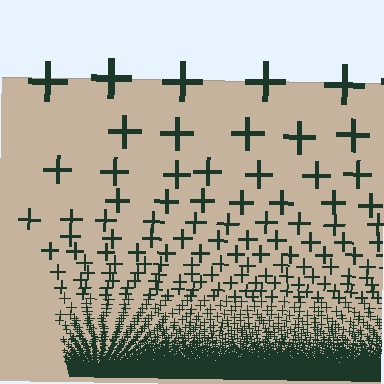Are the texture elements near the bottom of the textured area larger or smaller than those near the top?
Smaller. The gradient is inverted — elements near the bottom are smaller and denser.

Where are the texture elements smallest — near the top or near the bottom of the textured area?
Near the bottom.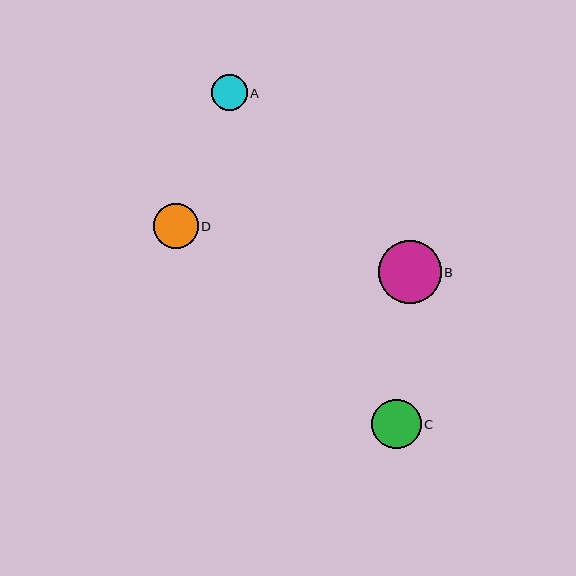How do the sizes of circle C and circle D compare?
Circle C and circle D are approximately the same size.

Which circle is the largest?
Circle B is the largest with a size of approximately 63 pixels.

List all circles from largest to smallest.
From largest to smallest: B, C, D, A.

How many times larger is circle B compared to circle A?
Circle B is approximately 1.7 times the size of circle A.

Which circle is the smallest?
Circle A is the smallest with a size of approximately 36 pixels.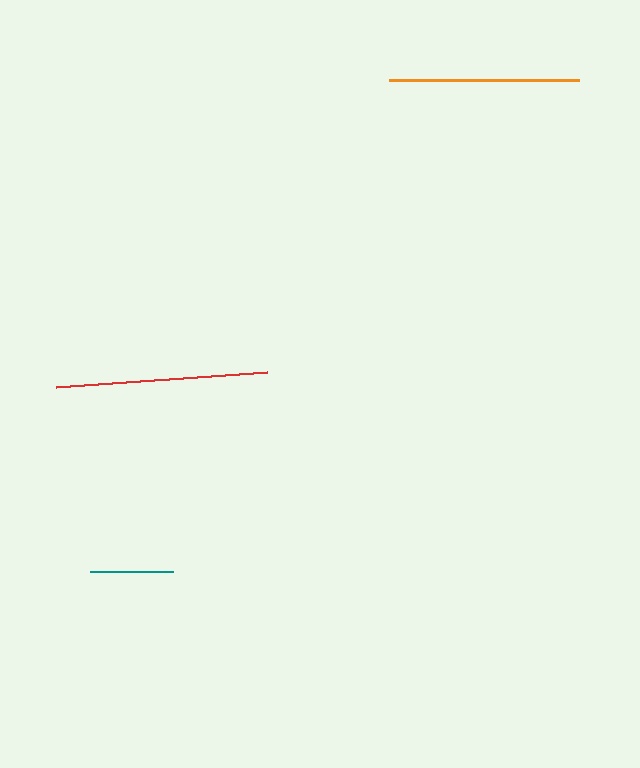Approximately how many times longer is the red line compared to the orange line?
The red line is approximately 1.1 times the length of the orange line.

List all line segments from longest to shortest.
From longest to shortest: red, orange, teal.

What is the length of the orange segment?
The orange segment is approximately 190 pixels long.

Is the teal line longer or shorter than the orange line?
The orange line is longer than the teal line.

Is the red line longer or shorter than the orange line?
The red line is longer than the orange line.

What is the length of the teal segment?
The teal segment is approximately 83 pixels long.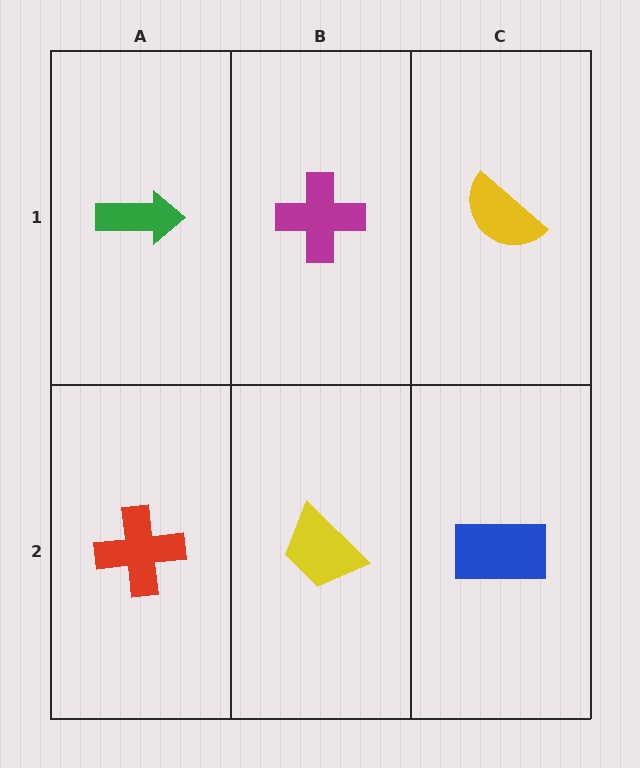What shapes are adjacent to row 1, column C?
A blue rectangle (row 2, column C), a magenta cross (row 1, column B).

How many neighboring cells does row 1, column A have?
2.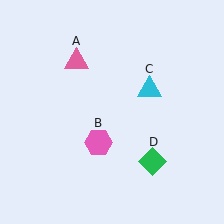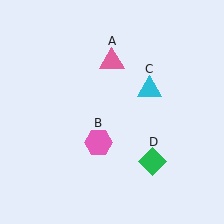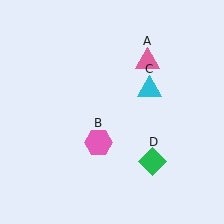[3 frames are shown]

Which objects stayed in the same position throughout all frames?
Pink hexagon (object B) and cyan triangle (object C) and green diamond (object D) remained stationary.